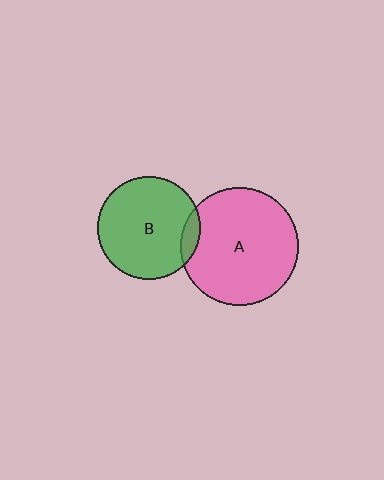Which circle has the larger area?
Circle A (pink).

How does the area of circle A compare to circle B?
Approximately 1.3 times.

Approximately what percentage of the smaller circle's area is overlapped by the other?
Approximately 10%.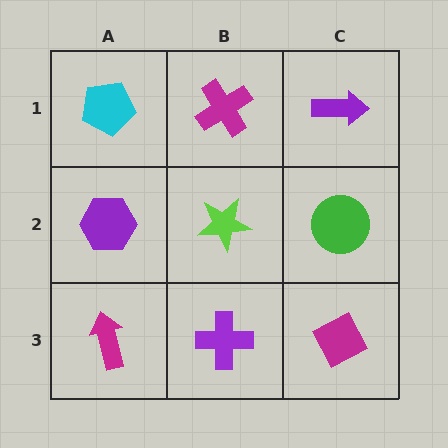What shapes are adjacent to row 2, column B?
A magenta cross (row 1, column B), a purple cross (row 3, column B), a purple hexagon (row 2, column A), a green circle (row 2, column C).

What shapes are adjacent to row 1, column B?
A lime star (row 2, column B), a cyan pentagon (row 1, column A), a purple arrow (row 1, column C).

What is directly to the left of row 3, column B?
A magenta arrow.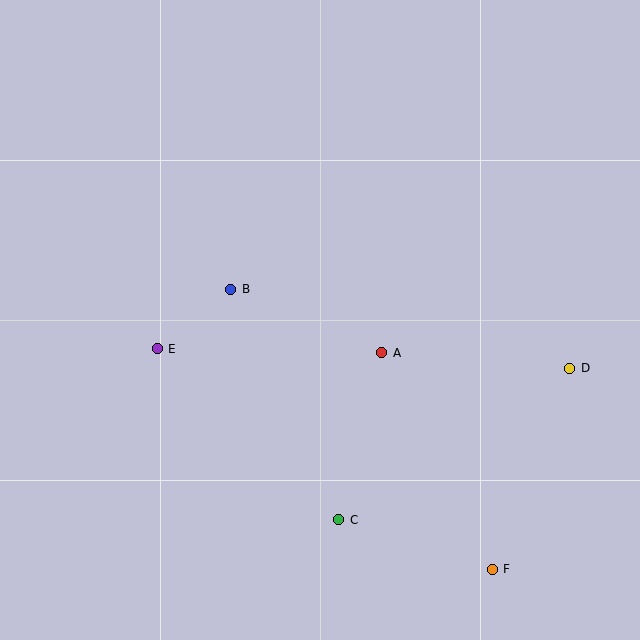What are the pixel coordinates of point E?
Point E is at (157, 349).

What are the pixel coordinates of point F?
Point F is at (492, 569).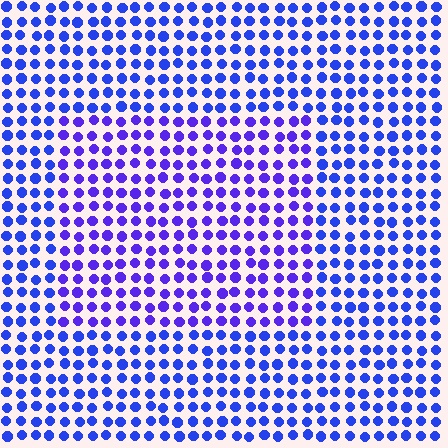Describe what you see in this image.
The image is filled with small blue elements in a uniform arrangement. A rectangle-shaped region is visible where the elements are tinted to a slightly different hue, forming a subtle color boundary.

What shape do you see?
I see a rectangle.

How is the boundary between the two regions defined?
The boundary is defined purely by a slight shift in hue (about 24 degrees). Spacing, size, and orientation are identical on both sides.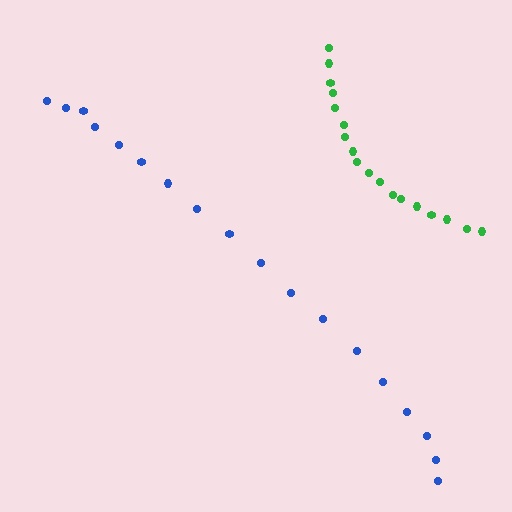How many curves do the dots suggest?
There are 2 distinct paths.